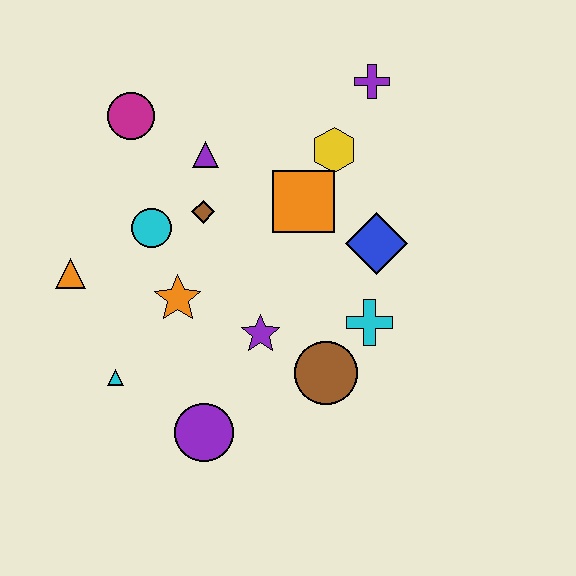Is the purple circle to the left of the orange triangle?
No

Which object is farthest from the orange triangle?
The purple cross is farthest from the orange triangle.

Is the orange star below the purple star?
No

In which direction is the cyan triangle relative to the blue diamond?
The cyan triangle is to the left of the blue diamond.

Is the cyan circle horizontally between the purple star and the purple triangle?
No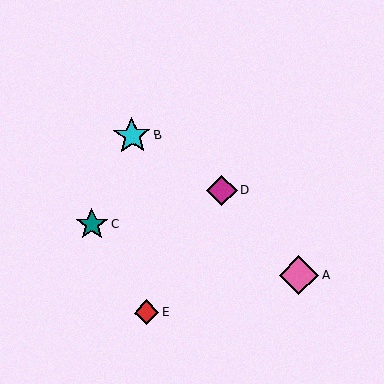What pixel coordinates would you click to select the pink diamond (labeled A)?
Click at (299, 275) to select the pink diamond A.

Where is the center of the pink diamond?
The center of the pink diamond is at (299, 275).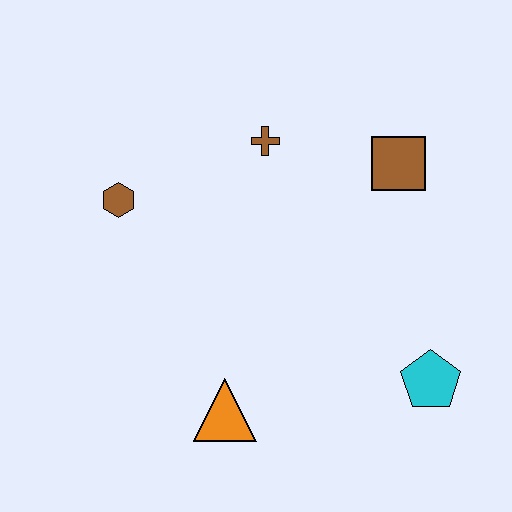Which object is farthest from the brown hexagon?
The cyan pentagon is farthest from the brown hexagon.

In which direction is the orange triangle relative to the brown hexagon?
The orange triangle is below the brown hexagon.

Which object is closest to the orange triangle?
The cyan pentagon is closest to the orange triangle.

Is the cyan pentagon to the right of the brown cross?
Yes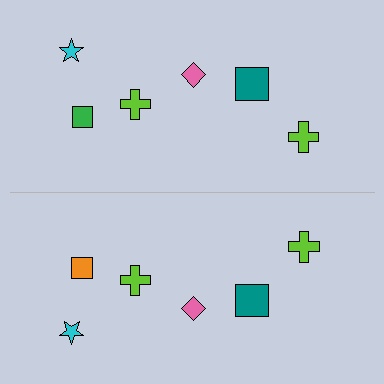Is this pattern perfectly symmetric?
No, the pattern is not perfectly symmetric. The orange square on the bottom side breaks the symmetry — its mirror counterpart is green.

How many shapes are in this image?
There are 12 shapes in this image.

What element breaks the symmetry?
The orange square on the bottom side breaks the symmetry — its mirror counterpart is green.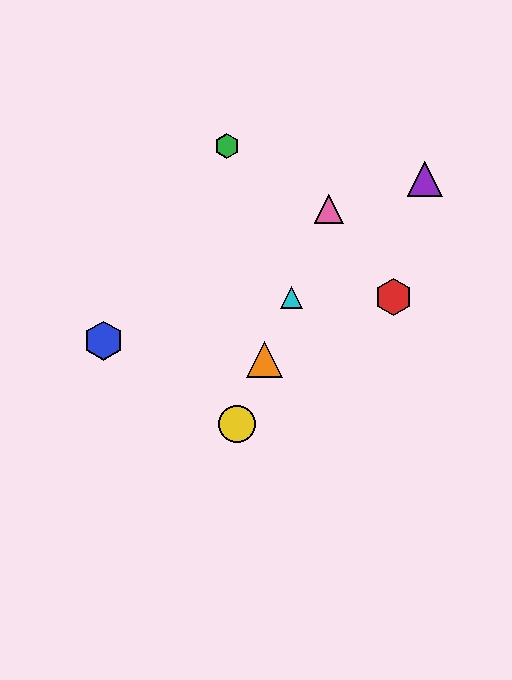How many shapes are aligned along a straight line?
4 shapes (the yellow circle, the orange triangle, the cyan triangle, the pink triangle) are aligned along a straight line.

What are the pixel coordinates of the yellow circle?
The yellow circle is at (237, 424).